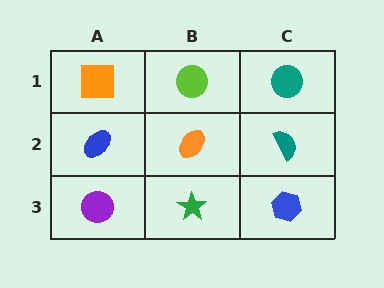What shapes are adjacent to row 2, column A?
An orange square (row 1, column A), a purple circle (row 3, column A), an orange ellipse (row 2, column B).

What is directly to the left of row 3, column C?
A green star.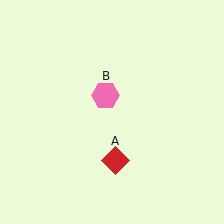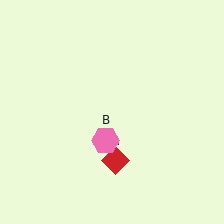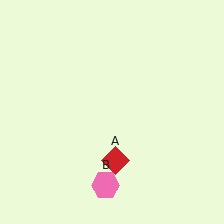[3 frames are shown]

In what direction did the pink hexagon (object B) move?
The pink hexagon (object B) moved down.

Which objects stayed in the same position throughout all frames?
Red diamond (object A) remained stationary.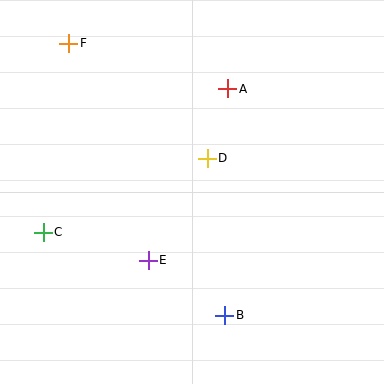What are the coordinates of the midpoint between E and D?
The midpoint between E and D is at (178, 209).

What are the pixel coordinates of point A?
Point A is at (228, 89).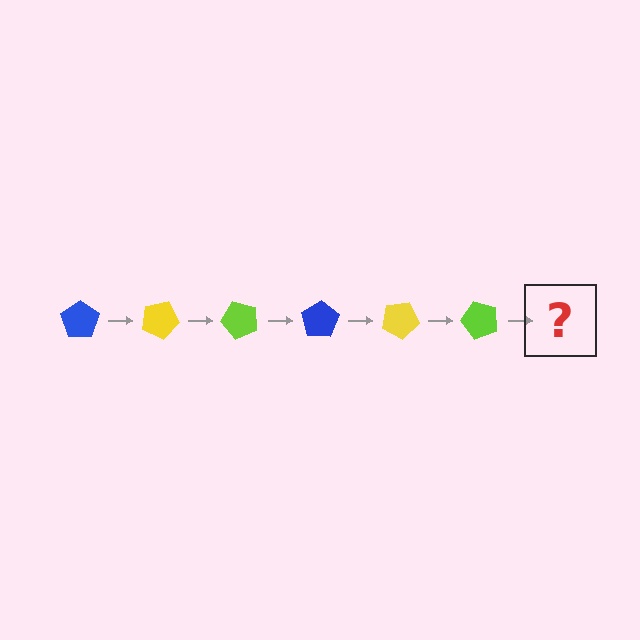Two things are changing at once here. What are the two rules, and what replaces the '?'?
The two rules are that it rotates 25 degrees each step and the color cycles through blue, yellow, and lime. The '?' should be a blue pentagon, rotated 150 degrees from the start.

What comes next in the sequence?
The next element should be a blue pentagon, rotated 150 degrees from the start.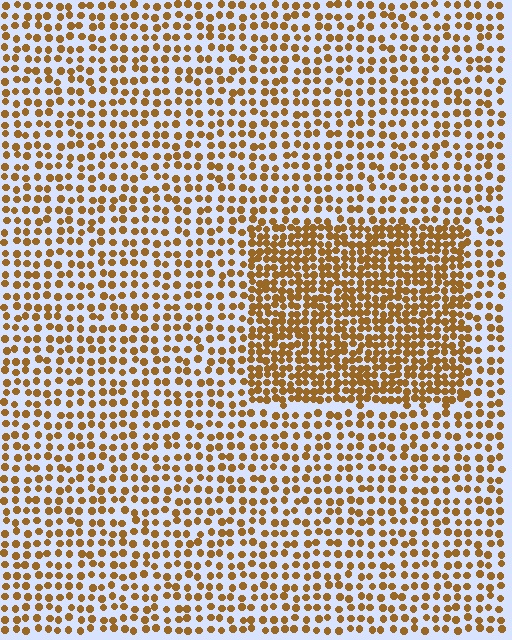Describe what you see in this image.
The image contains small brown elements arranged at two different densities. A rectangle-shaped region is visible where the elements are more densely packed than the surrounding area.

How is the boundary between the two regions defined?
The boundary is defined by a change in element density (approximately 1.9x ratio). All elements are the same color, size, and shape.